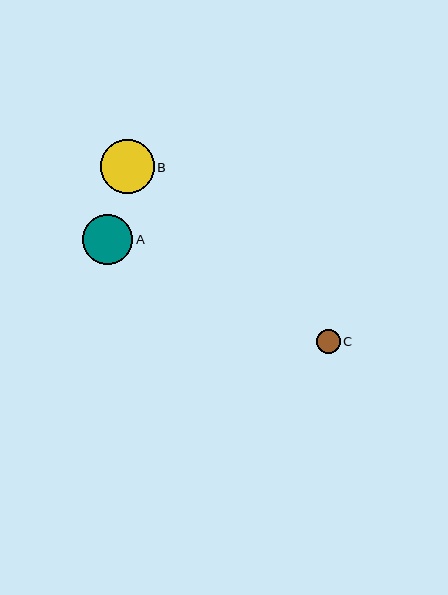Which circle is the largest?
Circle B is the largest with a size of approximately 53 pixels.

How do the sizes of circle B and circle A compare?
Circle B and circle A are approximately the same size.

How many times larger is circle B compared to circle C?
Circle B is approximately 2.2 times the size of circle C.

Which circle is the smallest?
Circle C is the smallest with a size of approximately 24 pixels.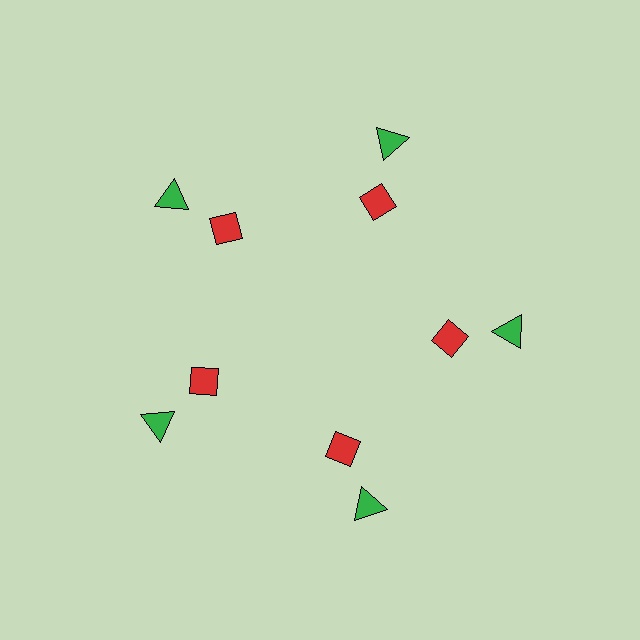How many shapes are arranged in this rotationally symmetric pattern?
There are 10 shapes, arranged in 5 groups of 2.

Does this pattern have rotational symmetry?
Yes, this pattern has 5-fold rotational symmetry. It looks the same after rotating 72 degrees around the center.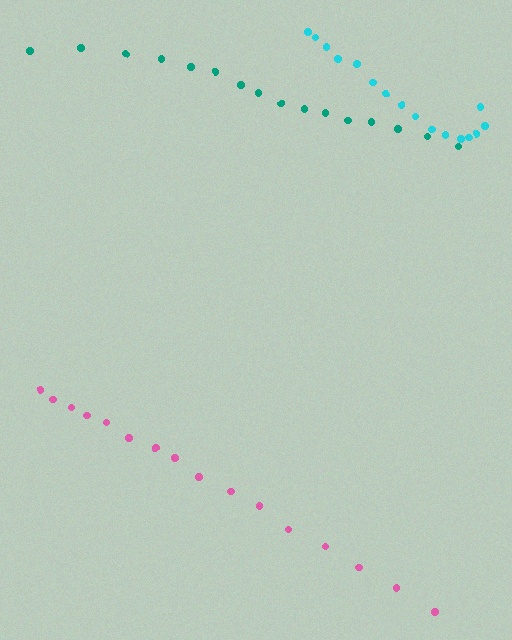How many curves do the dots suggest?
There are 3 distinct paths.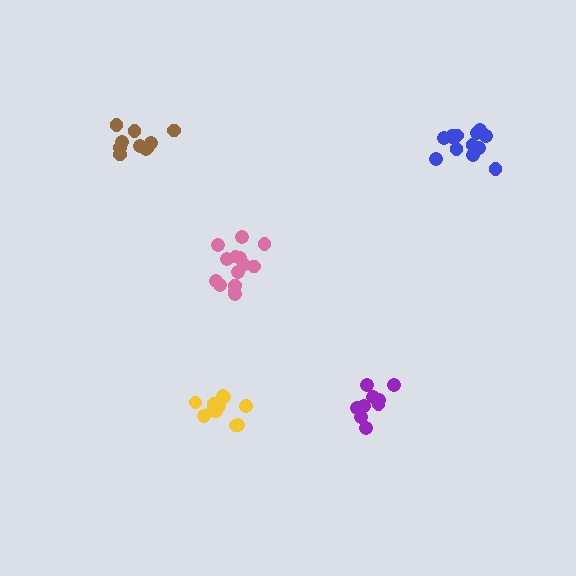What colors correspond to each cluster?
The clusters are colored: purple, brown, pink, yellow, blue.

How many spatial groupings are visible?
There are 5 spatial groupings.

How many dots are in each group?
Group 1: 9 dots, Group 2: 10 dots, Group 3: 14 dots, Group 4: 11 dots, Group 5: 13 dots (57 total).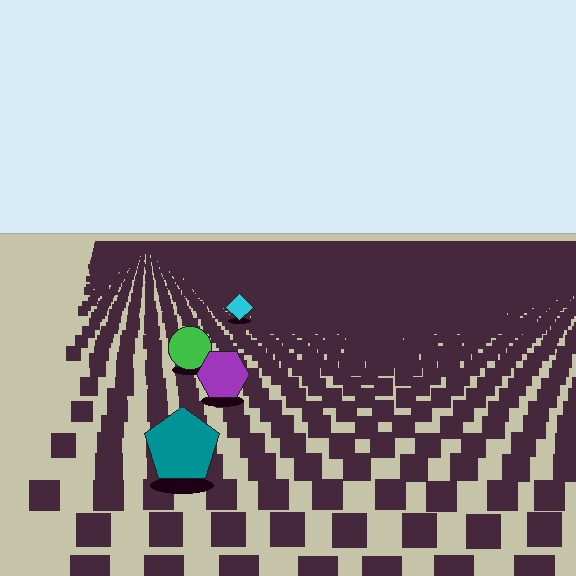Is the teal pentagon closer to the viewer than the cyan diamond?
Yes. The teal pentagon is closer — you can tell from the texture gradient: the ground texture is coarser near it.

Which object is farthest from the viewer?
The cyan diamond is farthest from the viewer. It appears smaller and the ground texture around it is denser.